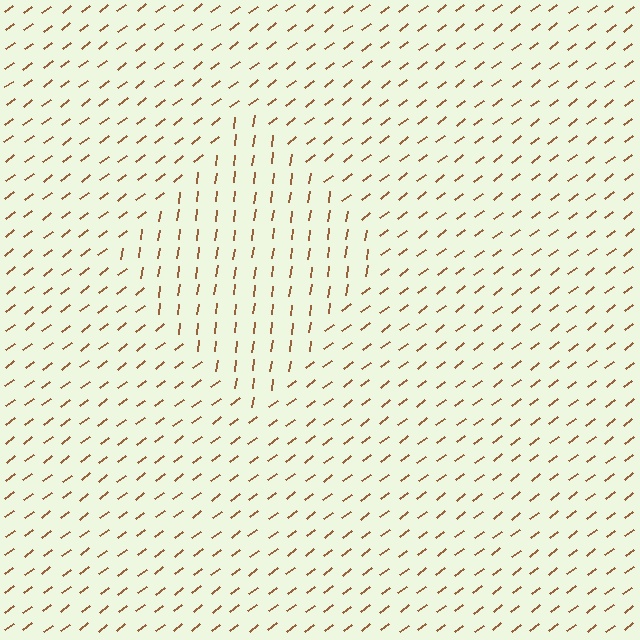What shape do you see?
I see a diamond.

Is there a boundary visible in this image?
Yes, there is a texture boundary formed by a change in line orientation.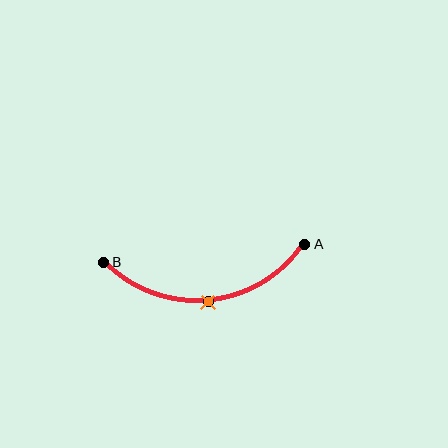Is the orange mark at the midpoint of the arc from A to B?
Yes. The orange mark lies on the arc at equal arc-length from both A and B — it is the arc midpoint.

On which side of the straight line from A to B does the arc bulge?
The arc bulges below the straight line connecting A and B.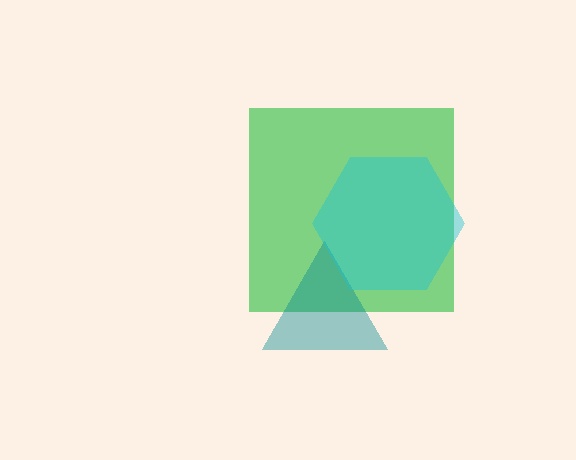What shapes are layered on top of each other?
The layered shapes are: a green square, a teal triangle, a cyan hexagon.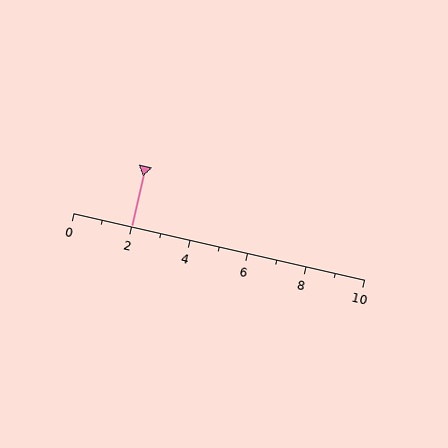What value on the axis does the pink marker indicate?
The marker indicates approximately 2.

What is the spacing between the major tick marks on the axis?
The major ticks are spaced 2 apart.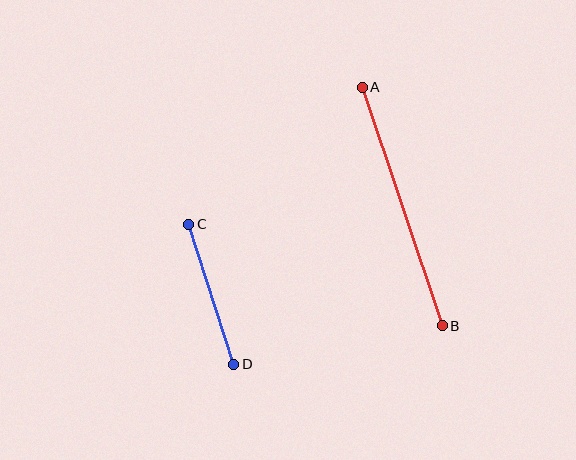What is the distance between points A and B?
The distance is approximately 251 pixels.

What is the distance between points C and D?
The distance is approximately 147 pixels.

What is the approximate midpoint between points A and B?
The midpoint is at approximately (402, 206) pixels.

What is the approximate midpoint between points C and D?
The midpoint is at approximately (211, 294) pixels.